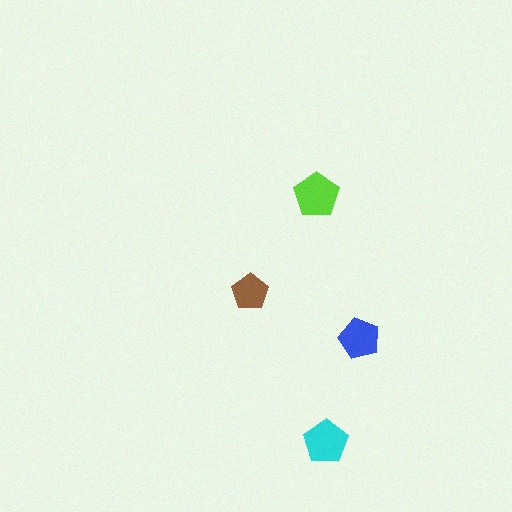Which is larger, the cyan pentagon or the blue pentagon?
The cyan one.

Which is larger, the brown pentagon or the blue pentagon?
The blue one.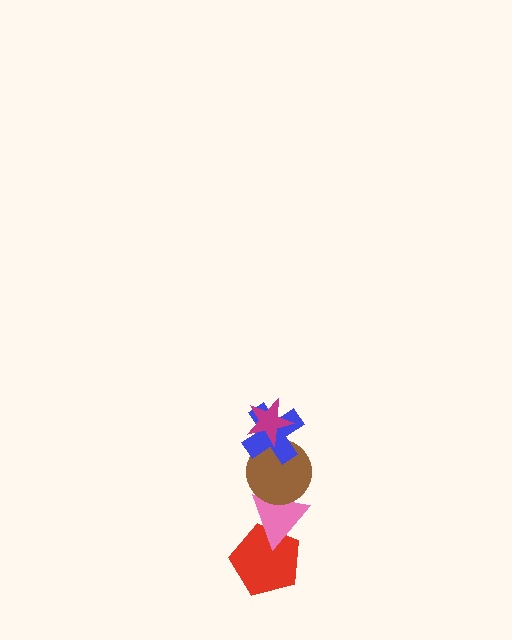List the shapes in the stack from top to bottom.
From top to bottom: the magenta star, the blue cross, the brown circle, the pink triangle, the red pentagon.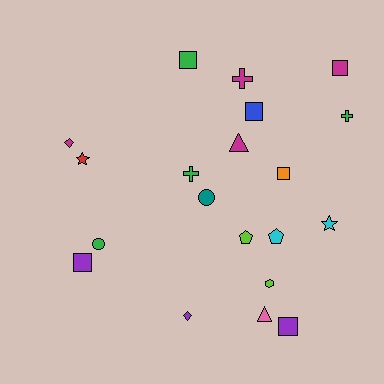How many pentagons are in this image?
There are 2 pentagons.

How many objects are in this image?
There are 20 objects.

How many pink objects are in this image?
There is 1 pink object.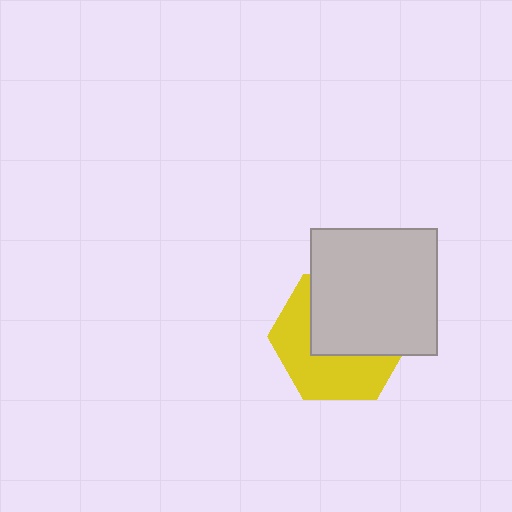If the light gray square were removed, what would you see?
You would see the complete yellow hexagon.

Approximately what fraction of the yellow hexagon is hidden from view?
Roughly 52% of the yellow hexagon is hidden behind the light gray square.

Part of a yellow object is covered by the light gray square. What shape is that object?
It is a hexagon.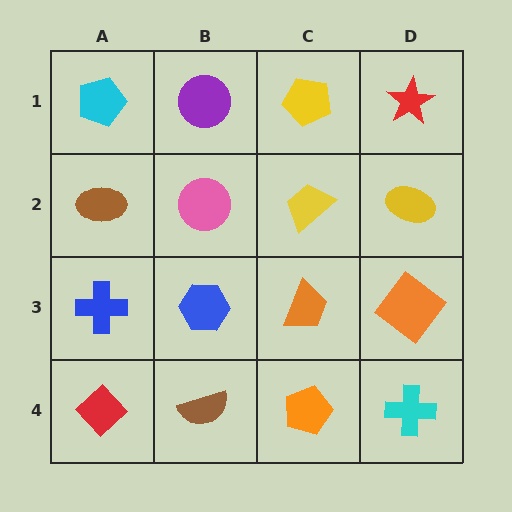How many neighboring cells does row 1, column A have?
2.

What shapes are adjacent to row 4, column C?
An orange trapezoid (row 3, column C), a brown semicircle (row 4, column B), a cyan cross (row 4, column D).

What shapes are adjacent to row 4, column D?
An orange diamond (row 3, column D), an orange pentagon (row 4, column C).